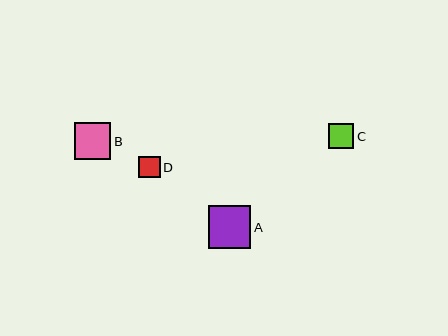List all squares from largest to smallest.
From largest to smallest: A, B, C, D.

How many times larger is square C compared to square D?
Square C is approximately 1.2 times the size of square D.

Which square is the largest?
Square A is the largest with a size of approximately 43 pixels.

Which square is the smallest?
Square D is the smallest with a size of approximately 21 pixels.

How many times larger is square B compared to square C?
Square B is approximately 1.4 times the size of square C.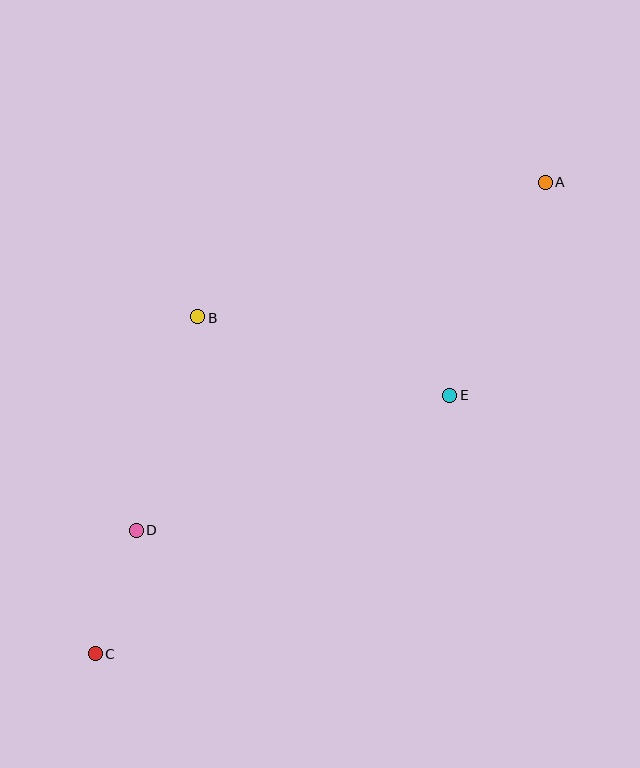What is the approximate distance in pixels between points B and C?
The distance between B and C is approximately 352 pixels.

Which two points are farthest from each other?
Points A and C are farthest from each other.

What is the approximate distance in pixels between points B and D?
The distance between B and D is approximately 222 pixels.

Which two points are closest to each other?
Points C and D are closest to each other.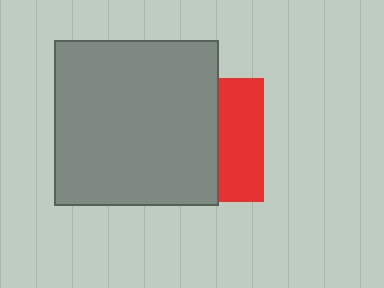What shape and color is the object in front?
The object in front is a gray square.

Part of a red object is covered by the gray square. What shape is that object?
It is a square.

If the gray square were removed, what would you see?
You would see the complete red square.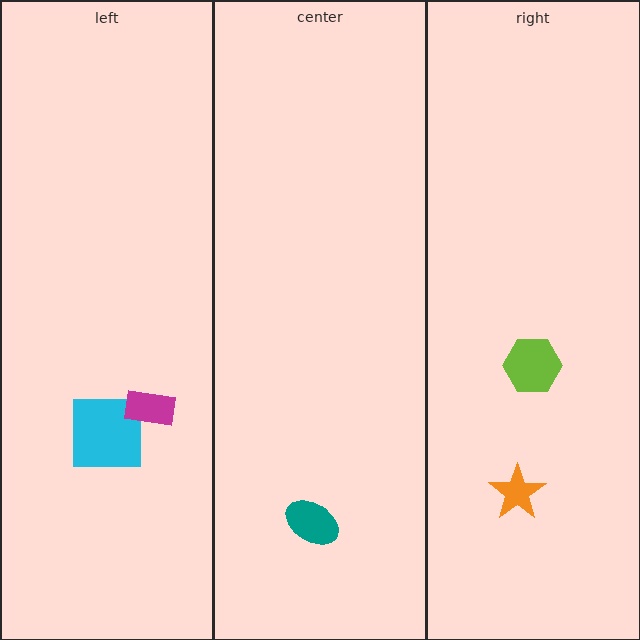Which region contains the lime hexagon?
The right region.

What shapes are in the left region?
The cyan square, the magenta rectangle.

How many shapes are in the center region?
1.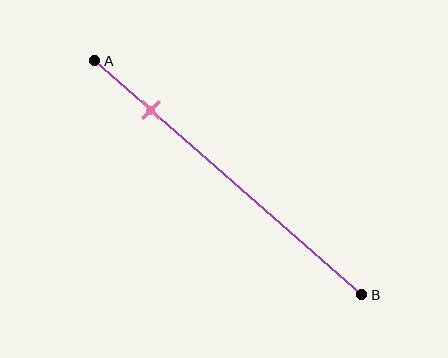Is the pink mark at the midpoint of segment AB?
No, the mark is at about 20% from A, not at the 50% midpoint.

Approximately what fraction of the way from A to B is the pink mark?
The pink mark is approximately 20% of the way from A to B.